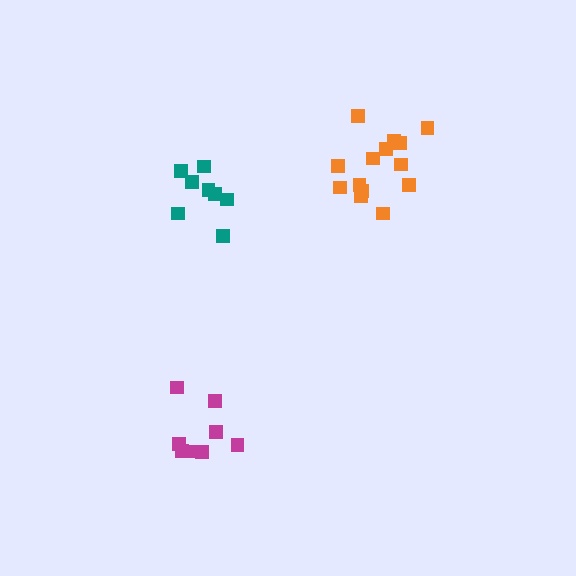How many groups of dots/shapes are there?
There are 3 groups.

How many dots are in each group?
Group 1: 8 dots, Group 2: 14 dots, Group 3: 8 dots (30 total).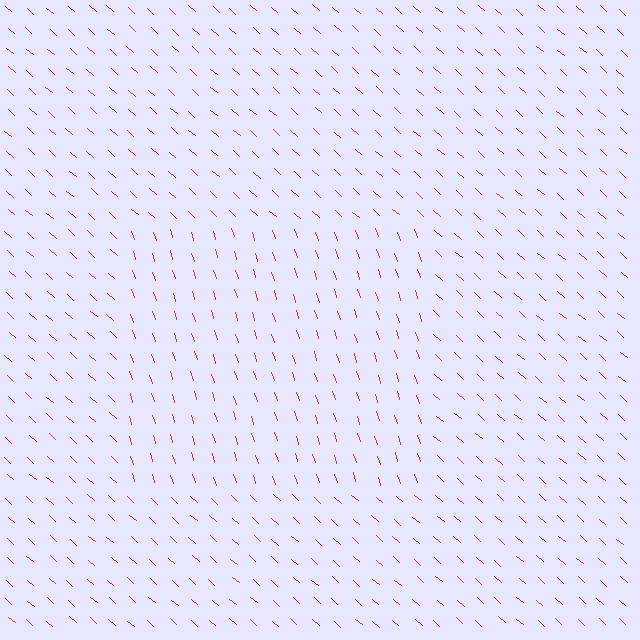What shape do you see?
I see a rectangle.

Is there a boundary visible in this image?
Yes, there is a texture boundary formed by a change in line orientation.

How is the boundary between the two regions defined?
The boundary is defined purely by a change in line orientation (approximately 31 degrees difference). All lines are the same color and thickness.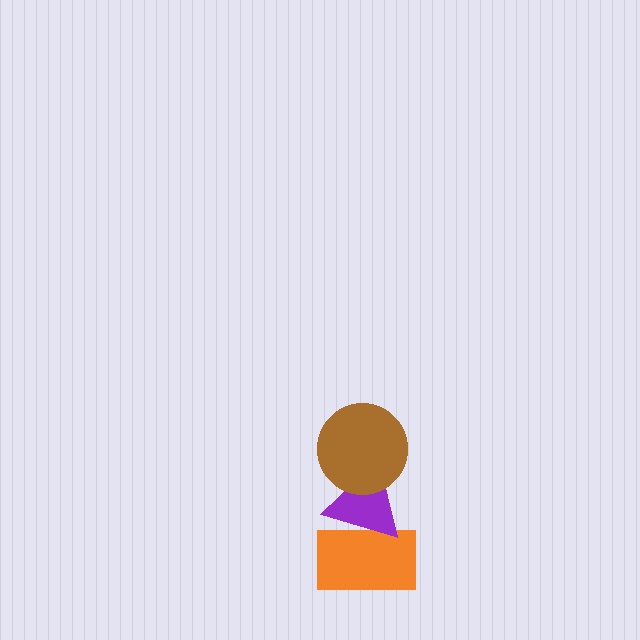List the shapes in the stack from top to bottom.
From top to bottom: the brown circle, the purple triangle, the orange rectangle.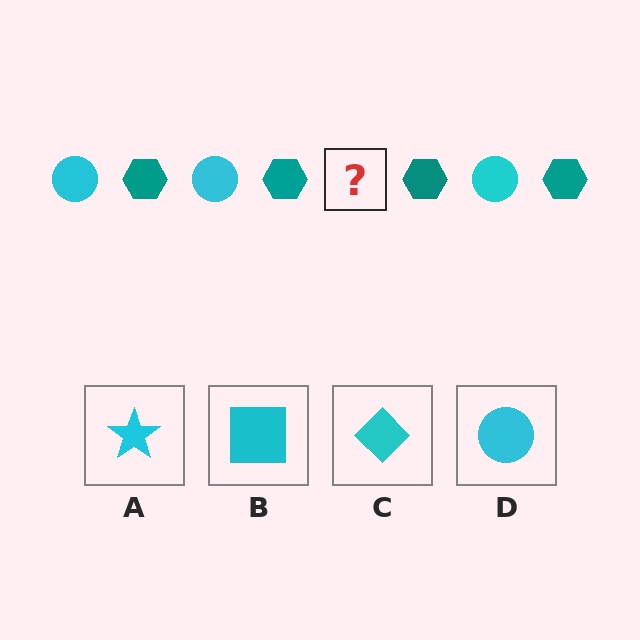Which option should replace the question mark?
Option D.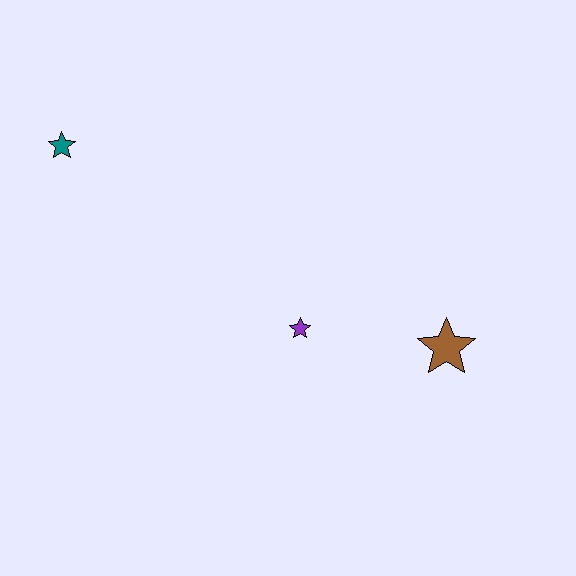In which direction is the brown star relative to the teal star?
The brown star is to the right of the teal star.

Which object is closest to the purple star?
The brown star is closest to the purple star.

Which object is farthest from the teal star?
The brown star is farthest from the teal star.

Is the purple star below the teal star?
Yes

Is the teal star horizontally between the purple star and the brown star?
No